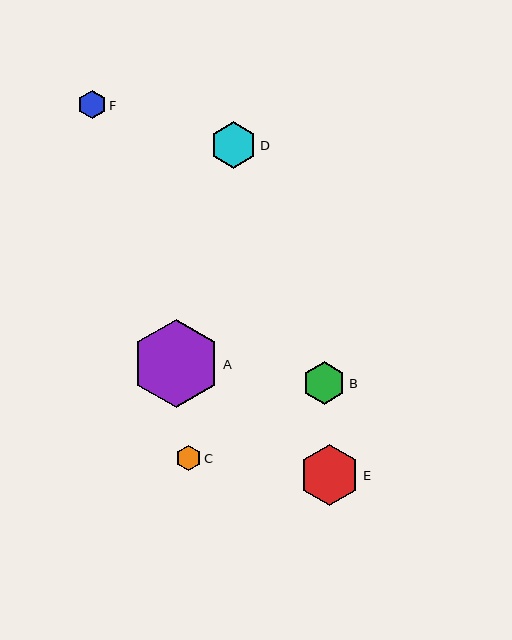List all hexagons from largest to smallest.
From largest to smallest: A, E, D, B, F, C.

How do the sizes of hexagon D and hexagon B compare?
Hexagon D and hexagon B are approximately the same size.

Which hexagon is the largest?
Hexagon A is the largest with a size of approximately 89 pixels.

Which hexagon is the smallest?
Hexagon C is the smallest with a size of approximately 25 pixels.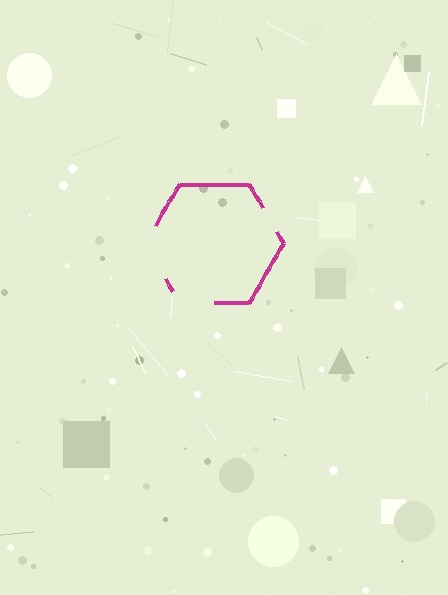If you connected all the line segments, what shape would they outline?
They would outline a hexagon.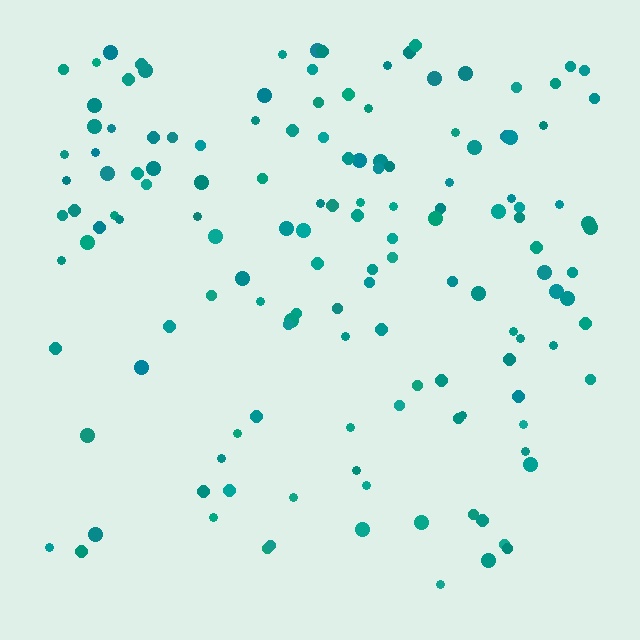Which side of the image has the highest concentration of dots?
The top.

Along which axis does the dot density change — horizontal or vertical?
Vertical.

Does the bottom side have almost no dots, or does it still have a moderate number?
Still a moderate number, just noticeably fewer than the top.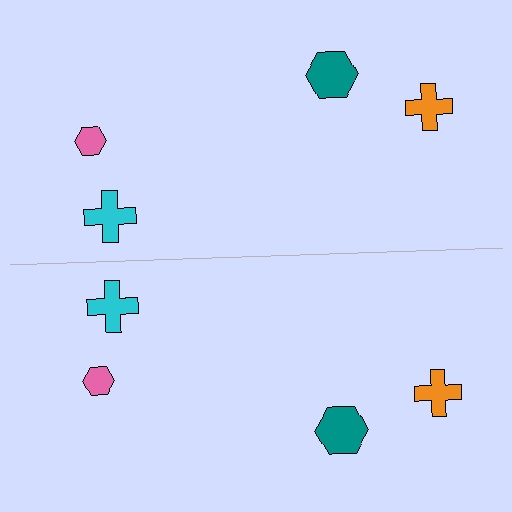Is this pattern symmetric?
Yes, this pattern has bilateral (reflection) symmetry.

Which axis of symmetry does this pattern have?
The pattern has a horizontal axis of symmetry running through the center of the image.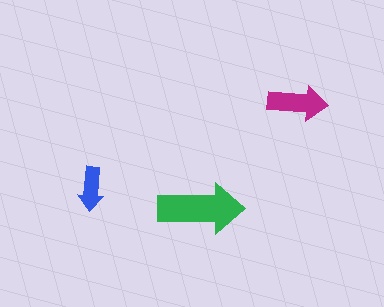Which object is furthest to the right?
The magenta arrow is rightmost.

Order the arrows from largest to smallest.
the green one, the magenta one, the blue one.